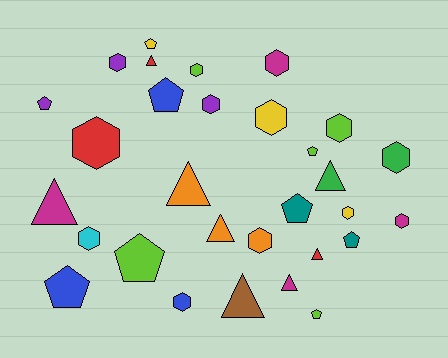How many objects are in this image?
There are 30 objects.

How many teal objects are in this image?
There are 2 teal objects.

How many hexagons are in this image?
There are 13 hexagons.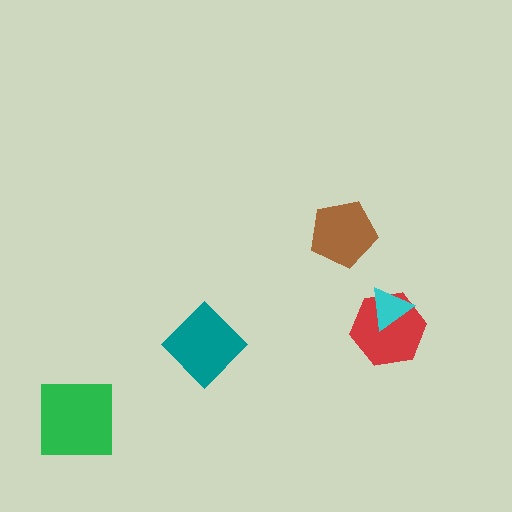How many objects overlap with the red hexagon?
1 object overlaps with the red hexagon.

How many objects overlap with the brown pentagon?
0 objects overlap with the brown pentagon.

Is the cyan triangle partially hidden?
No, no other shape covers it.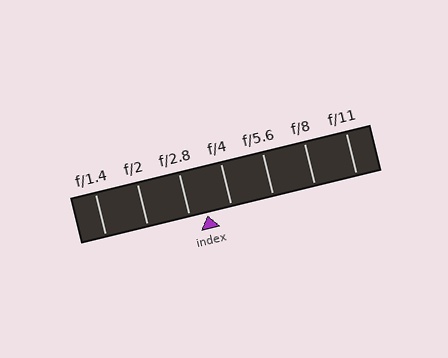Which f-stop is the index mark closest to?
The index mark is closest to f/2.8.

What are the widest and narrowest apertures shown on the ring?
The widest aperture shown is f/1.4 and the narrowest is f/11.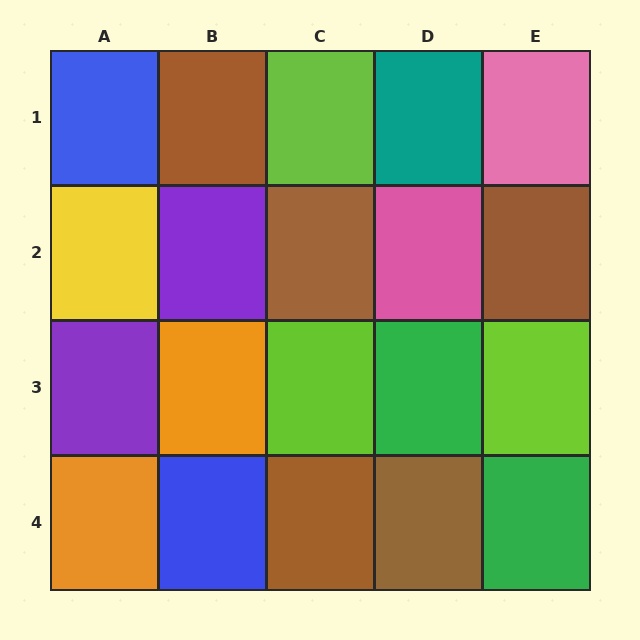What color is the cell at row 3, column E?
Lime.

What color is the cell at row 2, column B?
Purple.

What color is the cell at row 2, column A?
Yellow.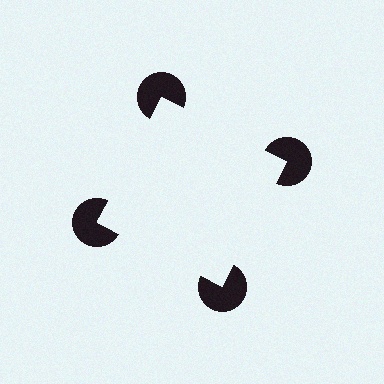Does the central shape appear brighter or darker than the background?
It typically appears slightly brighter than the background, even though no actual brightness change is drawn.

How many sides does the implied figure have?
4 sides.